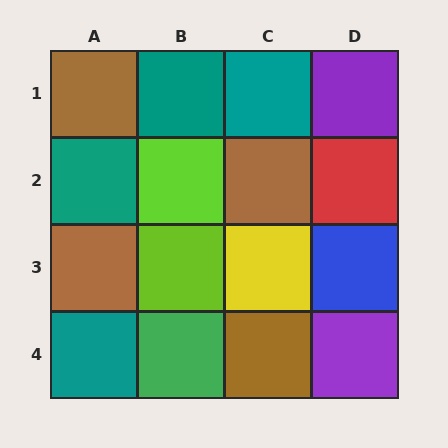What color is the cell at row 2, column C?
Brown.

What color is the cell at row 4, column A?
Teal.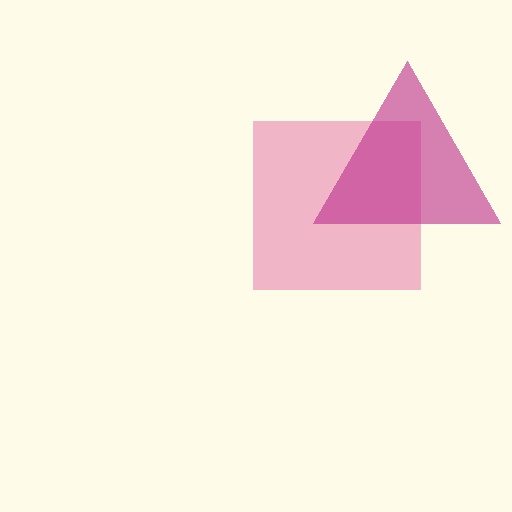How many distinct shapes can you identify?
There are 2 distinct shapes: a pink square, a magenta triangle.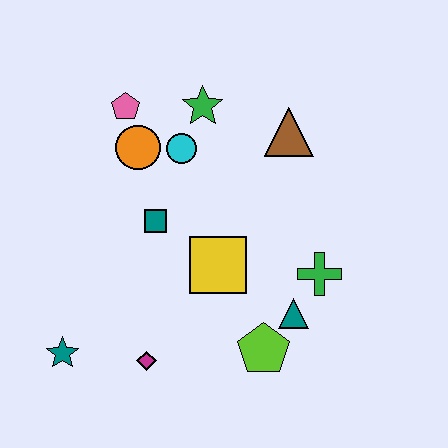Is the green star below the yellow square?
No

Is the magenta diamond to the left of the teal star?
No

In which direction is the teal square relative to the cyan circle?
The teal square is below the cyan circle.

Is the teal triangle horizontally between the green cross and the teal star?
Yes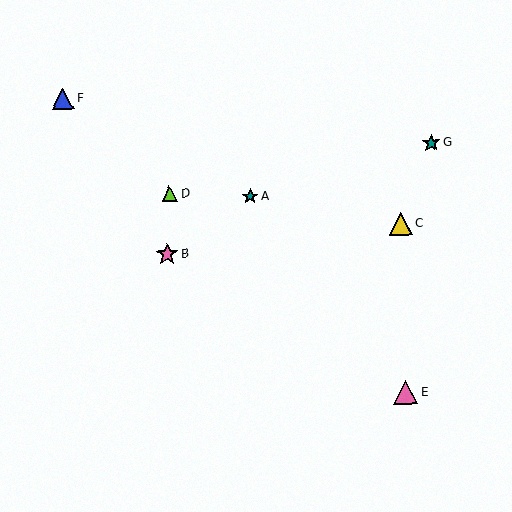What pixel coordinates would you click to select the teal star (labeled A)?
Click at (250, 197) to select the teal star A.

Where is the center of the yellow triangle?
The center of the yellow triangle is at (401, 224).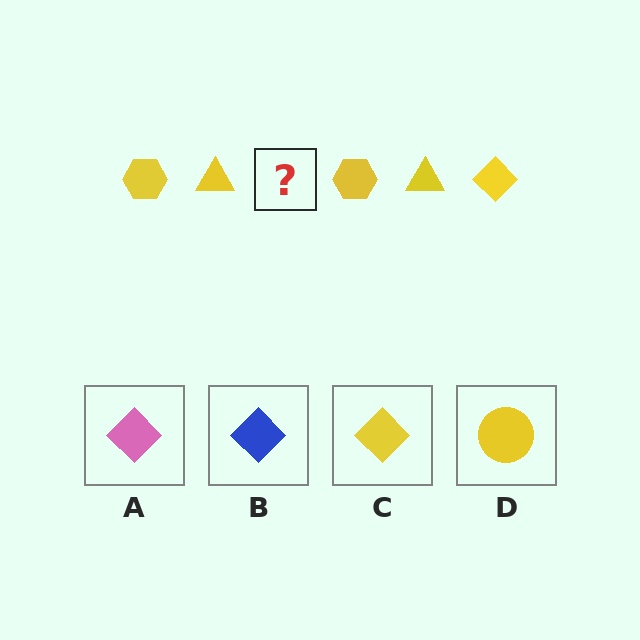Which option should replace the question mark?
Option C.